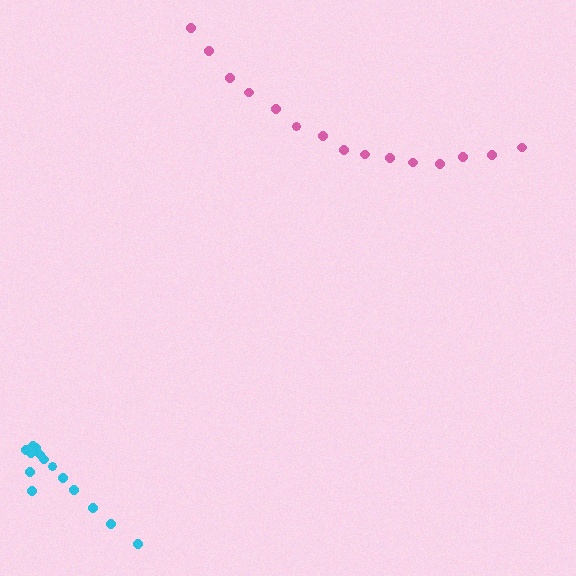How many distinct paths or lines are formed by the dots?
There are 2 distinct paths.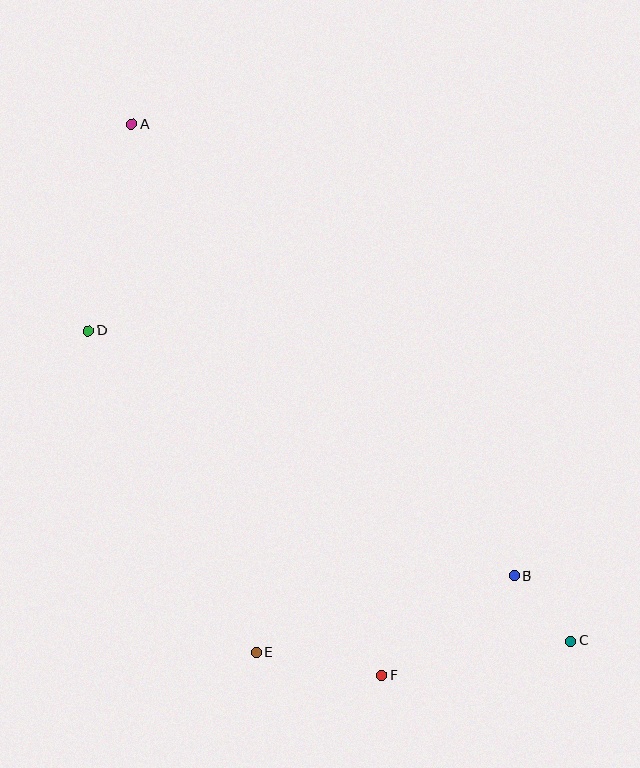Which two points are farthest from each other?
Points A and C are farthest from each other.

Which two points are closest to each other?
Points B and C are closest to each other.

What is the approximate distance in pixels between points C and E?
The distance between C and E is approximately 314 pixels.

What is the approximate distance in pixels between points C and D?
The distance between C and D is approximately 574 pixels.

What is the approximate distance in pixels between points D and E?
The distance between D and E is approximately 363 pixels.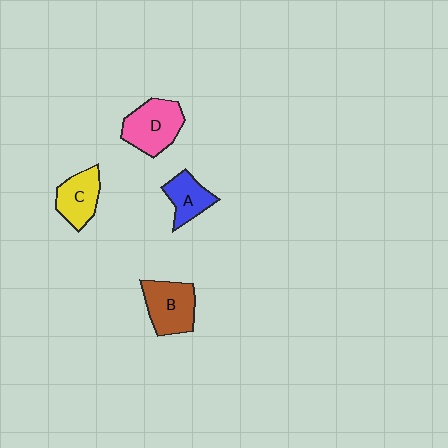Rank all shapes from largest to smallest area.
From largest to smallest: D (pink), B (brown), C (yellow), A (blue).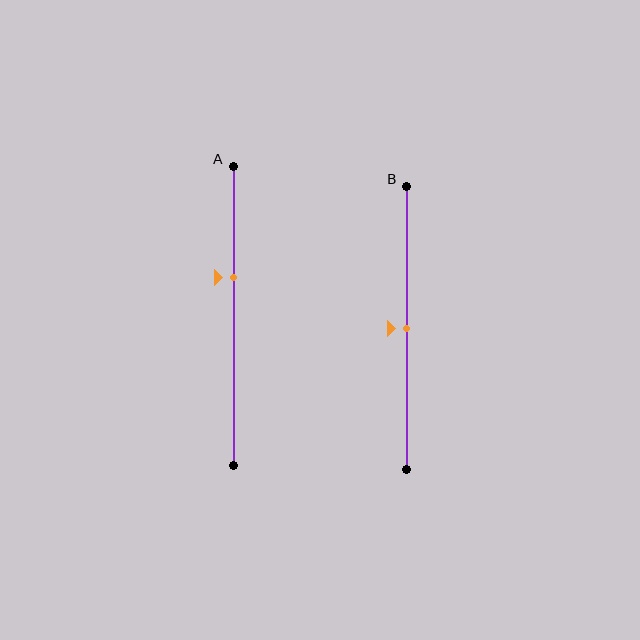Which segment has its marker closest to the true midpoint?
Segment B has its marker closest to the true midpoint.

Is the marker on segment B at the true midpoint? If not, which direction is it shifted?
Yes, the marker on segment B is at the true midpoint.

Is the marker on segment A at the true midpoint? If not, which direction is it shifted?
No, the marker on segment A is shifted upward by about 13% of the segment length.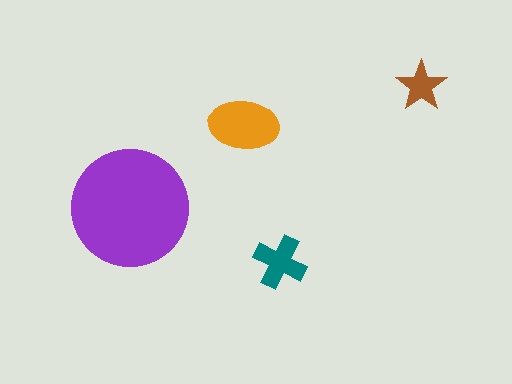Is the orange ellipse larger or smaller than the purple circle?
Smaller.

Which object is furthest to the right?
The brown star is rightmost.